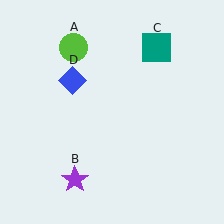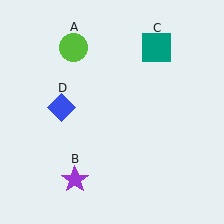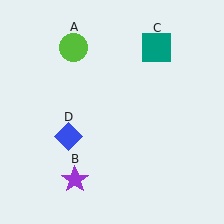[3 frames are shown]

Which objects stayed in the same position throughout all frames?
Lime circle (object A) and purple star (object B) and teal square (object C) remained stationary.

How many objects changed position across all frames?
1 object changed position: blue diamond (object D).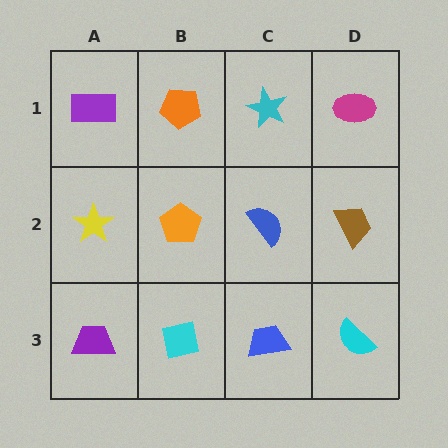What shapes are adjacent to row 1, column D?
A brown trapezoid (row 2, column D), a cyan star (row 1, column C).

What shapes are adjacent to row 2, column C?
A cyan star (row 1, column C), a blue trapezoid (row 3, column C), an orange pentagon (row 2, column B), a brown trapezoid (row 2, column D).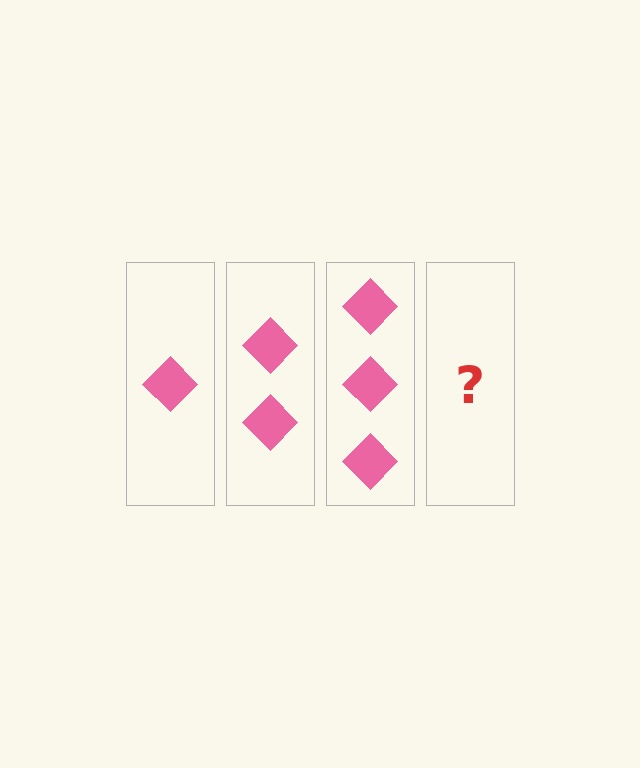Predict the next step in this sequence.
The next step is 4 diamonds.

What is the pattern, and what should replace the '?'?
The pattern is that each step adds one more diamond. The '?' should be 4 diamonds.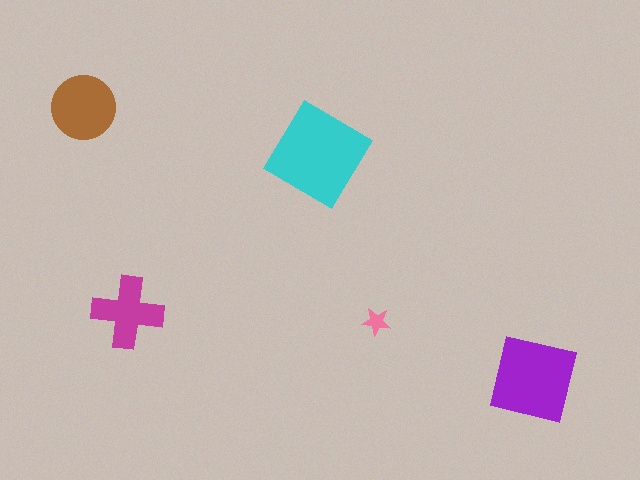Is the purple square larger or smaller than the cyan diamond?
Smaller.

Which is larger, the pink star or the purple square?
The purple square.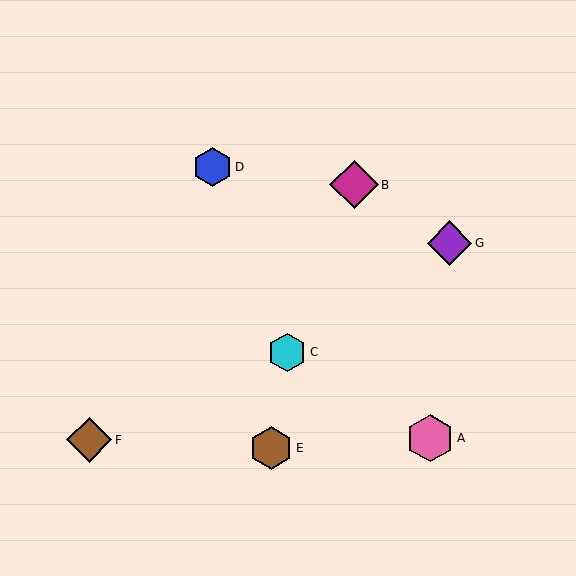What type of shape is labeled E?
Shape E is a brown hexagon.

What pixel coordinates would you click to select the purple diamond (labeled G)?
Click at (450, 243) to select the purple diamond G.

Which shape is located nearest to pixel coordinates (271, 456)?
The brown hexagon (labeled E) at (271, 448) is nearest to that location.